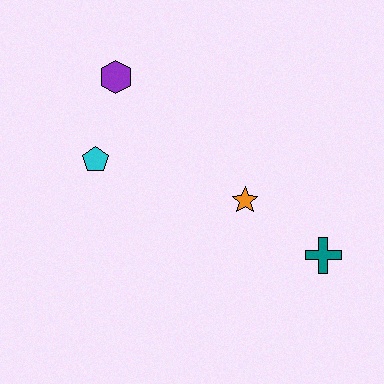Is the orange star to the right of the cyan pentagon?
Yes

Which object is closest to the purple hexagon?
The cyan pentagon is closest to the purple hexagon.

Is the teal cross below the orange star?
Yes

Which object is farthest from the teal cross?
The purple hexagon is farthest from the teal cross.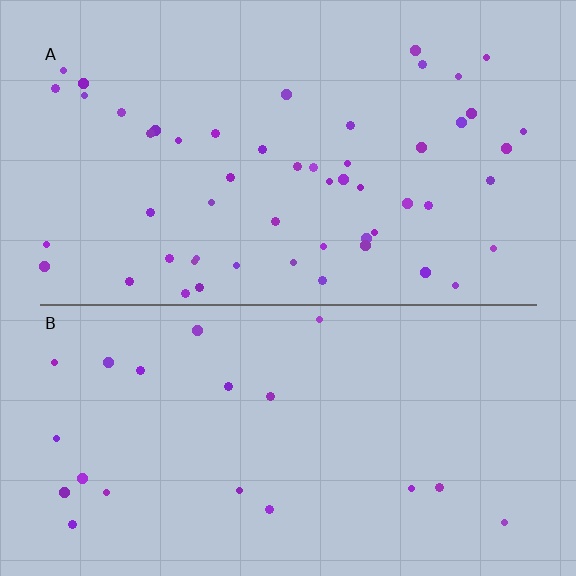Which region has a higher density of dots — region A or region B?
A (the top).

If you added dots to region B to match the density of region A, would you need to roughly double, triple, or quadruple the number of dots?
Approximately triple.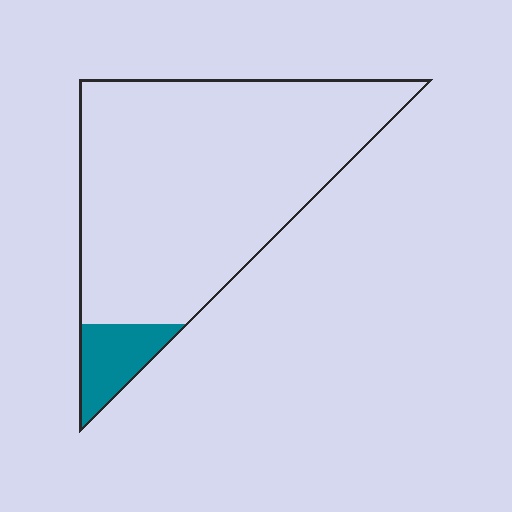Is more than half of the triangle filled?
No.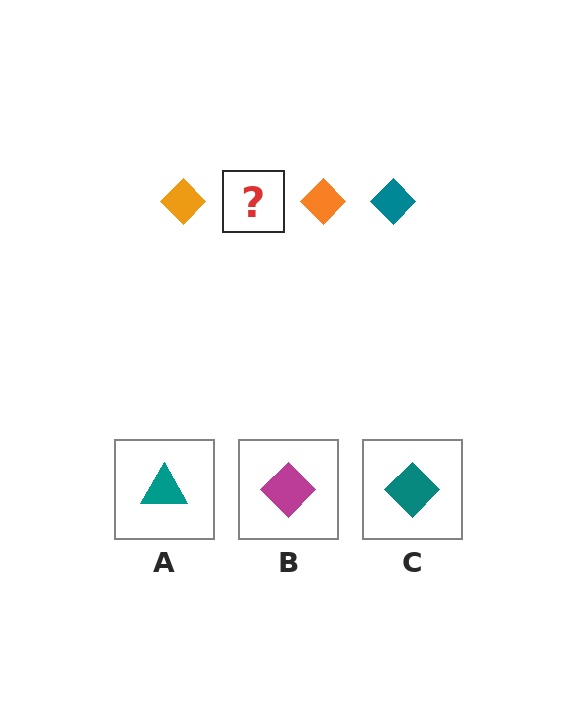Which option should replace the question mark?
Option C.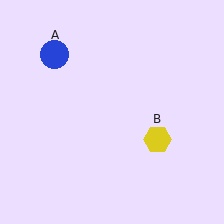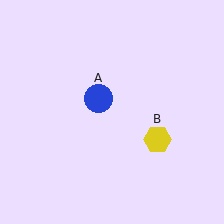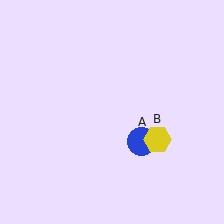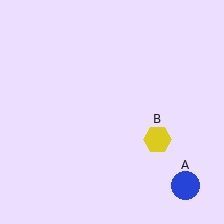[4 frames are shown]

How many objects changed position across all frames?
1 object changed position: blue circle (object A).